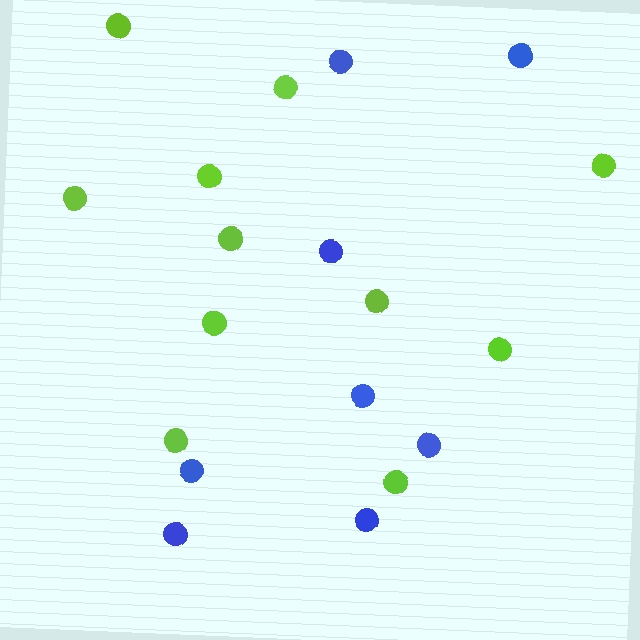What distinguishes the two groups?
There are 2 groups: one group of lime circles (11) and one group of blue circles (8).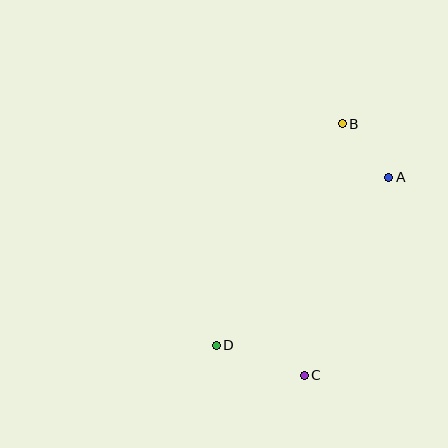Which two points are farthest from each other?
Points B and D are farthest from each other.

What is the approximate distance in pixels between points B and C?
The distance between B and C is approximately 254 pixels.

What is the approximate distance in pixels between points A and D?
The distance between A and D is approximately 241 pixels.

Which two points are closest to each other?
Points A and B are closest to each other.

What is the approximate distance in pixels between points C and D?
The distance between C and D is approximately 93 pixels.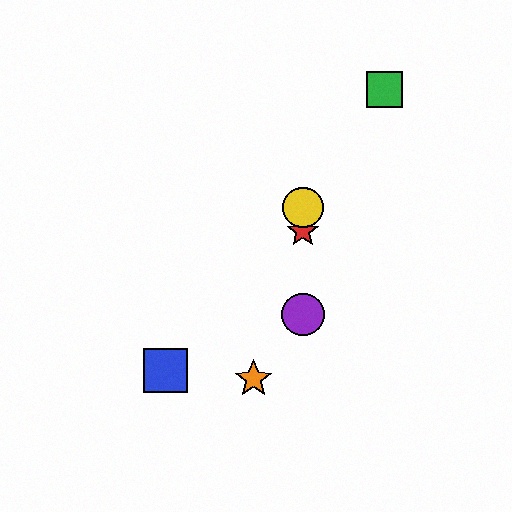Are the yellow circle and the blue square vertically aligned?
No, the yellow circle is at x≈303 and the blue square is at x≈165.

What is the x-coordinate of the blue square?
The blue square is at x≈165.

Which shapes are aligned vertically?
The red star, the yellow circle, the purple circle are aligned vertically.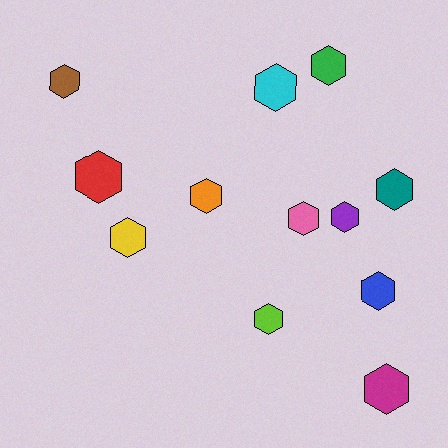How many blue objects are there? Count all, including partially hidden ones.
There is 1 blue object.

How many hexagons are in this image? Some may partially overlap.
There are 12 hexagons.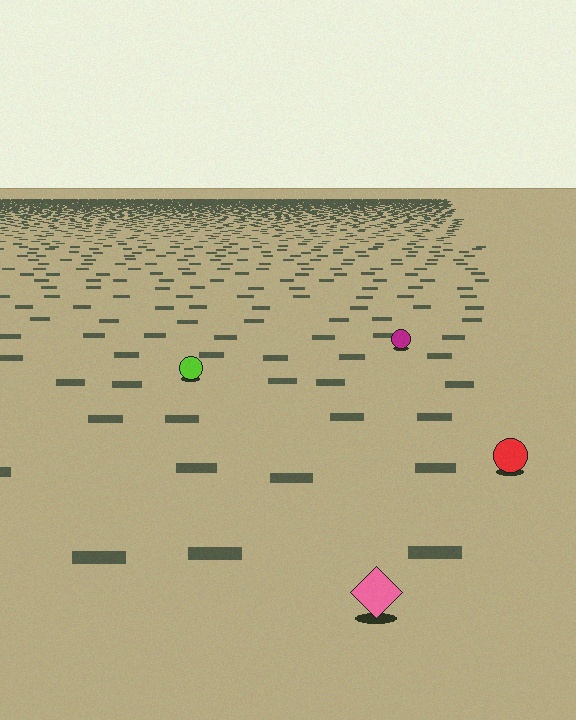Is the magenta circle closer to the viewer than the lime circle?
No. The lime circle is closer — you can tell from the texture gradient: the ground texture is coarser near it.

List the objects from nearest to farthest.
From nearest to farthest: the pink diamond, the red circle, the lime circle, the magenta circle.